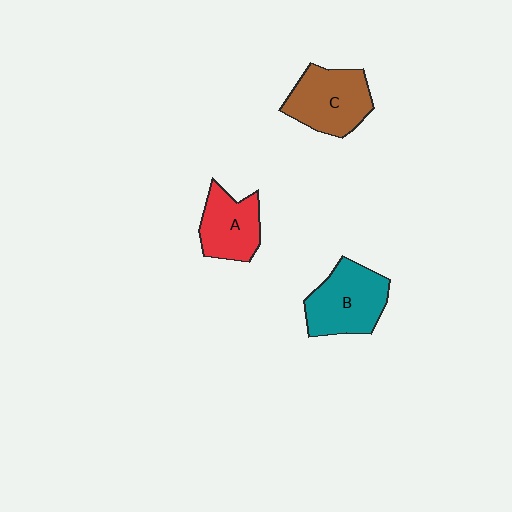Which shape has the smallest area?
Shape A (red).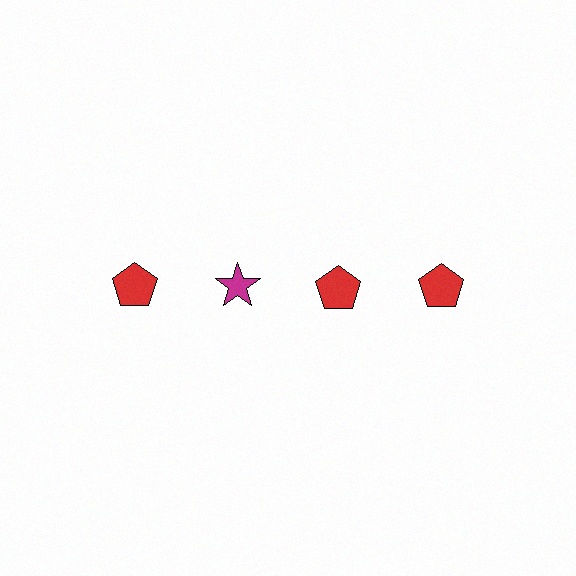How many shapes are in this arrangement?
There are 4 shapes arranged in a grid pattern.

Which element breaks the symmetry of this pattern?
The magenta star in the top row, second from left column breaks the symmetry. All other shapes are red pentagons.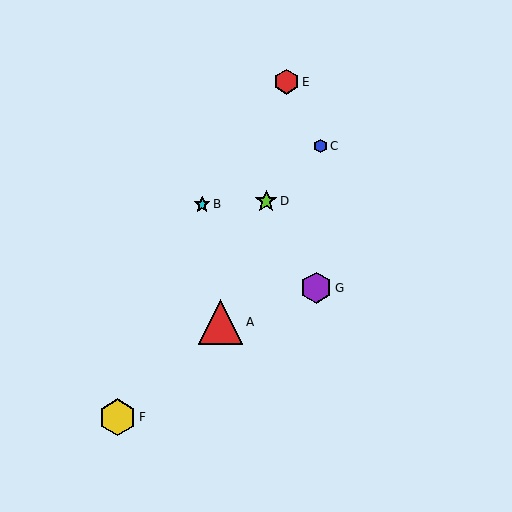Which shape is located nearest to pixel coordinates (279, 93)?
The red hexagon (labeled E) at (287, 82) is nearest to that location.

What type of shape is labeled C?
Shape C is a blue hexagon.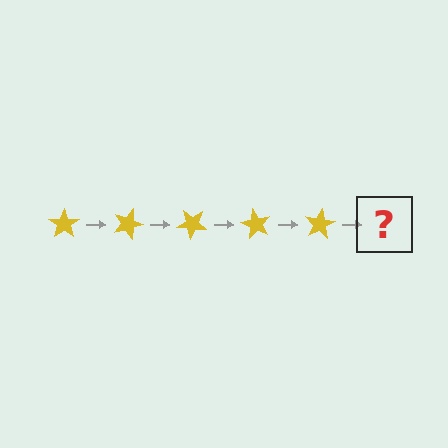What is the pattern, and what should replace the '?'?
The pattern is that the star rotates 20 degrees each step. The '?' should be a yellow star rotated 100 degrees.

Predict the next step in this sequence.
The next step is a yellow star rotated 100 degrees.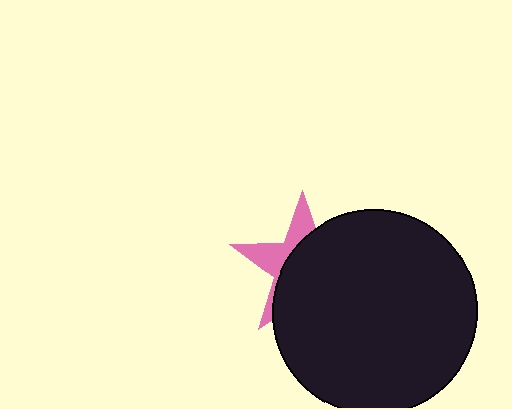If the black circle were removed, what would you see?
You would see the complete pink star.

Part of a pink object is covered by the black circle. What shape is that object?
It is a star.